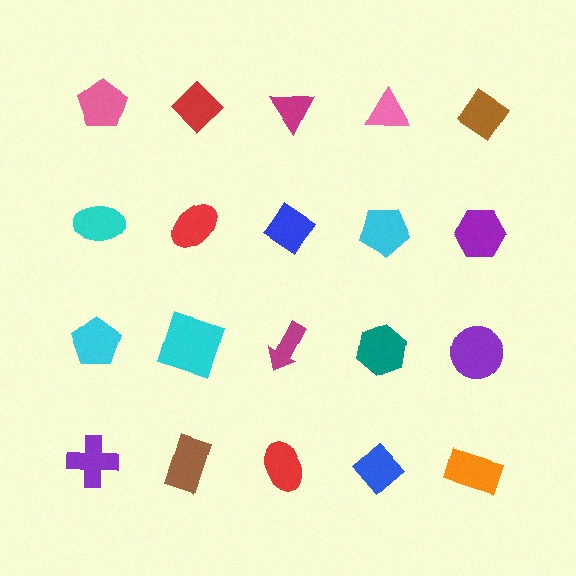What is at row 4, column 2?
A brown rectangle.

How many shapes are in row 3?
5 shapes.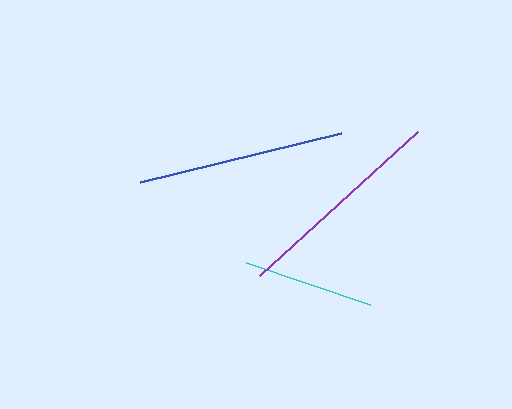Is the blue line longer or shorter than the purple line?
The purple line is longer than the blue line.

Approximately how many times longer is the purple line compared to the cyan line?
The purple line is approximately 1.6 times the length of the cyan line.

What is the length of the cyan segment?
The cyan segment is approximately 131 pixels long.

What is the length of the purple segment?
The purple segment is approximately 213 pixels long.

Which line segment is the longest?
The purple line is the longest at approximately 213 pixels.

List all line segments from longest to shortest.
From longest to shortest: purple, blue, cyan.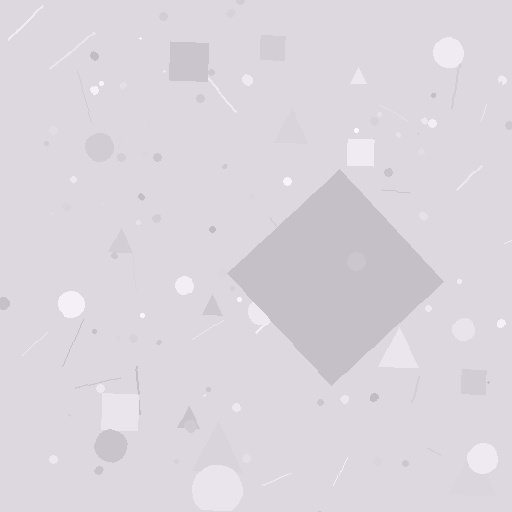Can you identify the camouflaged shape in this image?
The camouflaged shape is a diamond.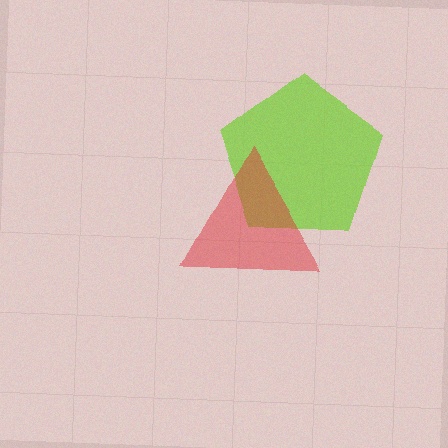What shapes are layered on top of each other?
The layered shapes are: a lime pentagon, a red triangle.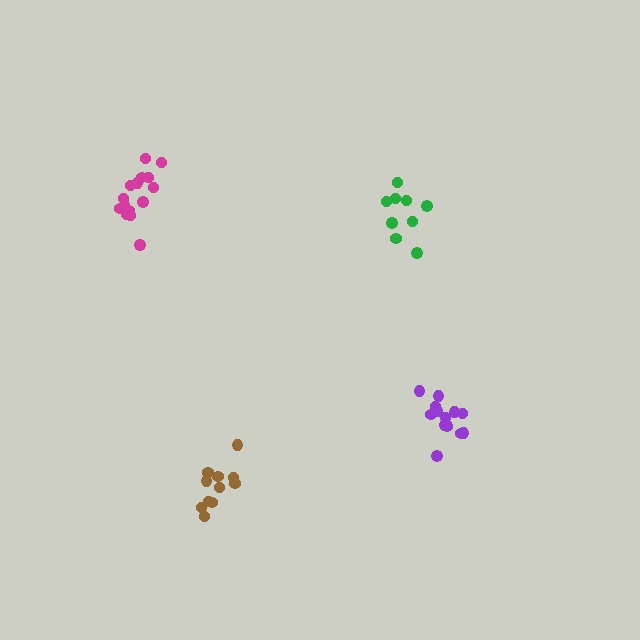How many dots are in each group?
Group 1: 15 dots, Group 2: 11 dots, Group 3: 9 dots, Group 4: 15 dots (50 total).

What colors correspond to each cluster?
The clusters are colored: purple, brown, green, magenta.